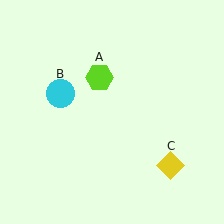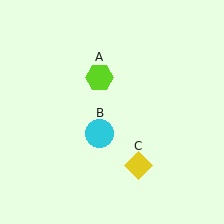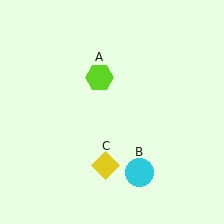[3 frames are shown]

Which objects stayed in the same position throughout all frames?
Lime hexagon (object A) remained stationary.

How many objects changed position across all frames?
2 objects changed position: cyan circle (object B), yellow diamond (object C).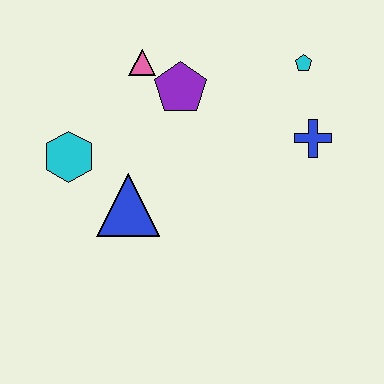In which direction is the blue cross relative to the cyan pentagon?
The blue cross is below the cyan pentagon.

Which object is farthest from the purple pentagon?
The blue cross is farthest from the purple pentagon.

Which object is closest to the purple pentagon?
The pink triangle is closest to the purple pentagon.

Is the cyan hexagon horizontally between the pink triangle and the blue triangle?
No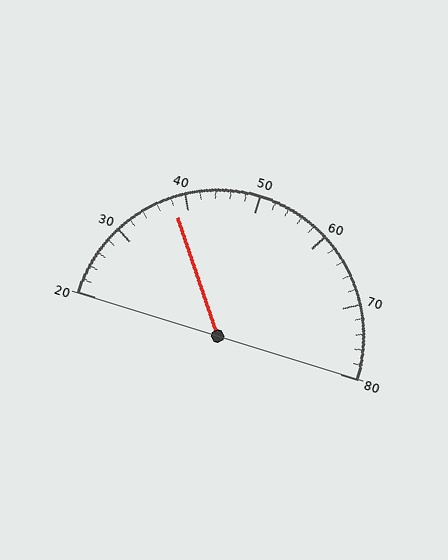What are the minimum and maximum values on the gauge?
The gauge ranges from 20 to 80.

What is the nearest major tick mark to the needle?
The nearest major tick mark is 40.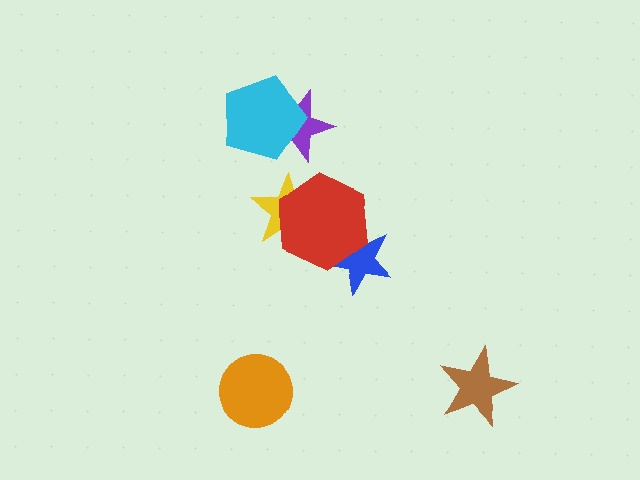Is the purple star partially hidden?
Yes, it is partially covered by another shape.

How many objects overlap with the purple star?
1 object overlaps with the purple star.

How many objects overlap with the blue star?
1 object overlaps with the blue star.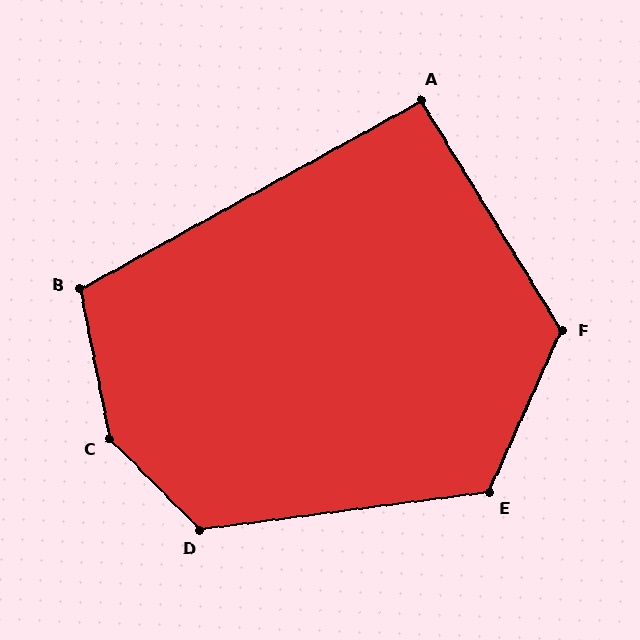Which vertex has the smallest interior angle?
A, at approximately 93 degrees.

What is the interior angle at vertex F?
Approximately 125 degrees (obtuse).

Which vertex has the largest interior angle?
C, at approximately 146 degrees.